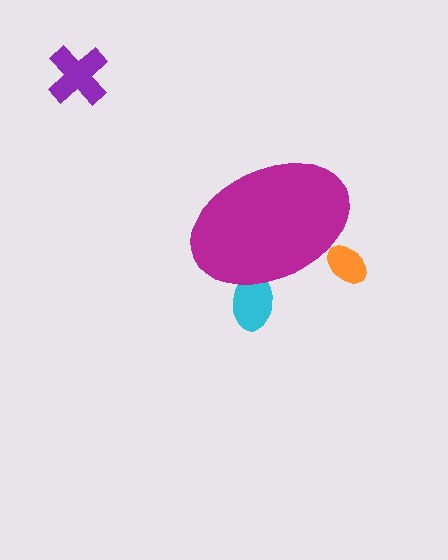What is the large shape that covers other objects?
A magenta ellipse.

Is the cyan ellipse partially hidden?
Yes, the cyan ellipse is partially hidden behind the magenta ellipse.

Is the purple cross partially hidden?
No, the purple cross is fully visible.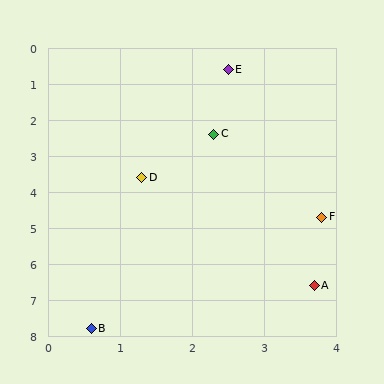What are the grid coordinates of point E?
Point E is at approximately (2.5, 0.6).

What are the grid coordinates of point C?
Point C is at approximately (2.3, 2.4).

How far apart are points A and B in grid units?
Points A and B are about 3.3 grid units apart.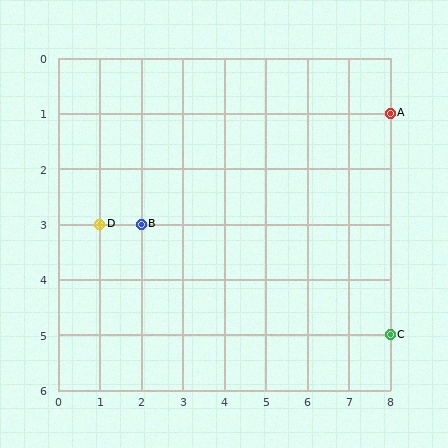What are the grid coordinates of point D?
Point D is at grid coordinates (1, 3).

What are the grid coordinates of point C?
Point C is at grid coordinates (8, 5).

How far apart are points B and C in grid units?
Points B and C are 6 columns and 2 rows apart (about 6.3 grid units diagonally).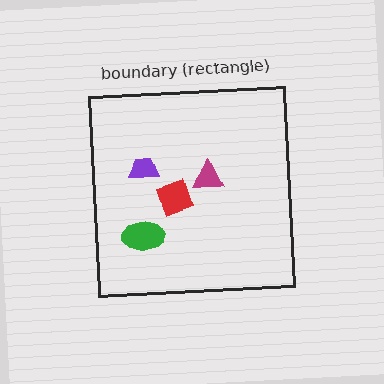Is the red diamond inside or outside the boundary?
Inside.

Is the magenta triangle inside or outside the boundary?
Inside.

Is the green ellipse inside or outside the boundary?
Inside.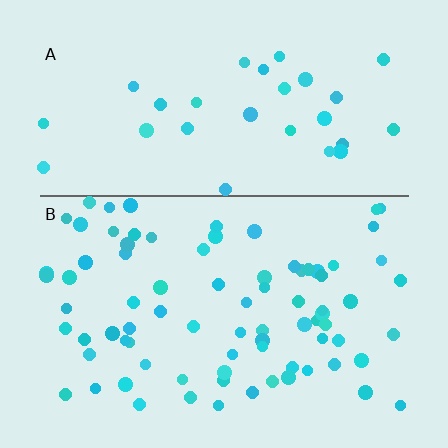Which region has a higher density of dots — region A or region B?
B (the bottom).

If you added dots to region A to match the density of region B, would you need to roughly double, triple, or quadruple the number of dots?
Approximately triple.